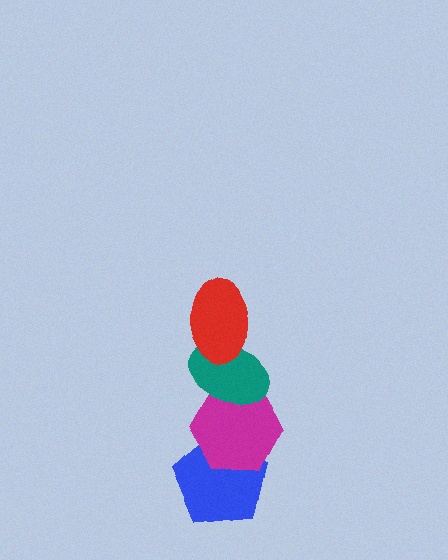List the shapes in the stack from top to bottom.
From top to bottom: the red ellipse, the teal ellipse, the magenta hexagon, the blue pentagon.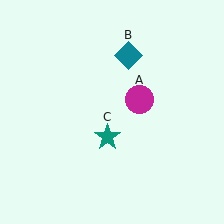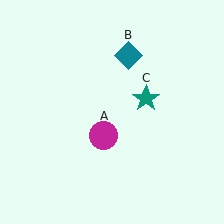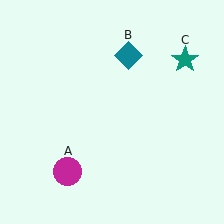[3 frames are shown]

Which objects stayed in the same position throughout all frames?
Teal diamond (object B) remained stationary.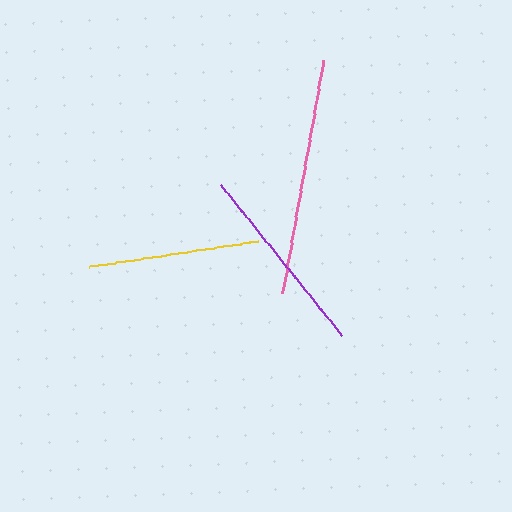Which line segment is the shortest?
The yellow line is the shortest at approximately 172 pixels.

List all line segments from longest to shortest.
From longest to shortest: pink, purple, yellow.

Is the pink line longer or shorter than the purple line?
The pink line is longer than the purple line.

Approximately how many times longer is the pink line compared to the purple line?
The pink line is approximately 1.2 times the length of the purple line.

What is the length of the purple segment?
The purple segment is approximately 193 pixels long.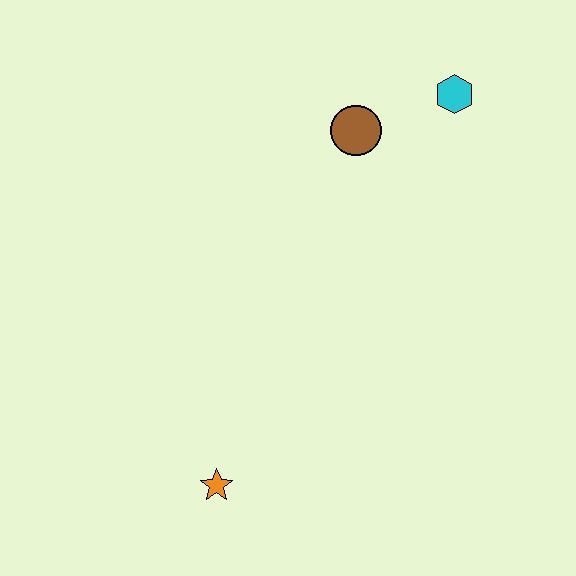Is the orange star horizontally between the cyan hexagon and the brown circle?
No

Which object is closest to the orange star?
The brown circle is closest to the orange star.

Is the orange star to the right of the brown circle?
No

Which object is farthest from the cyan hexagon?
The orange star is farthest from the cyan hexagon.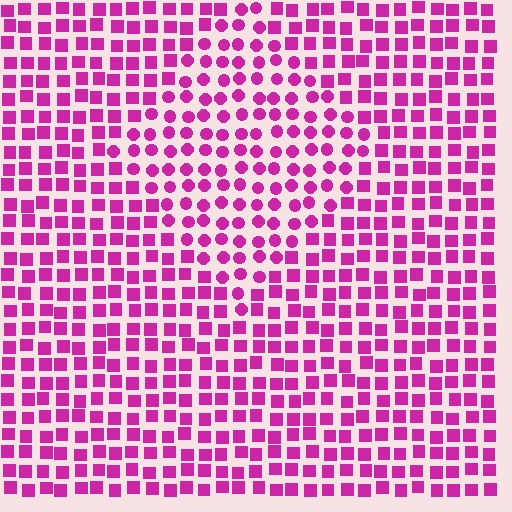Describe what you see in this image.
The image is filled with small magenta elements arranged in a uniform grid. A diamond-shaped region contains circles, while the surrounding area contains squares. The boundary is defined purely by the change in element shape.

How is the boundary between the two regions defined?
The boundary is defined by a change in element shape: circles inside vs. squares outside. All elements share the same color and spacing.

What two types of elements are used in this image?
The image uses circles inside the diamond region and squares outside it.